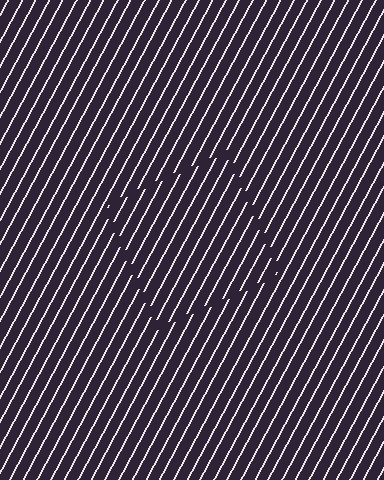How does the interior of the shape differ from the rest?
The interior of the shape contains the same grating, shifted by half a period — the contour is defined by the phase discontinuity where line-ends from the inner and outer gratings abut.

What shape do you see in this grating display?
An illusory square. The interior of the shape contains the same grating, shifted by half a period — the contour is defined by the phase discontinuity where line-ends from the inner and outer gratings abut.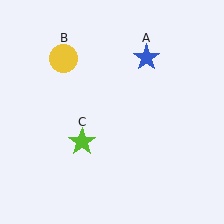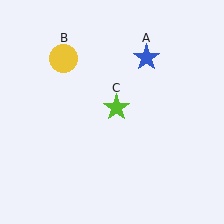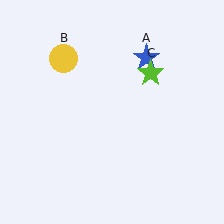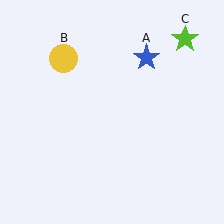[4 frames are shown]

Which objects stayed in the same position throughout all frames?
Blue star (object A) and yellow circle (object B) remained stationary.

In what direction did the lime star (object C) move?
The lime star (object C) moved up and to the right.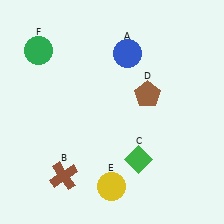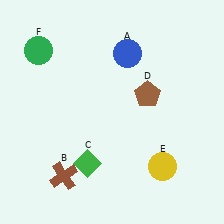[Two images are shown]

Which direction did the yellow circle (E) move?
The yellow circle (E) moved right.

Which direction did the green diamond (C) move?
The green diamond (C) moved left.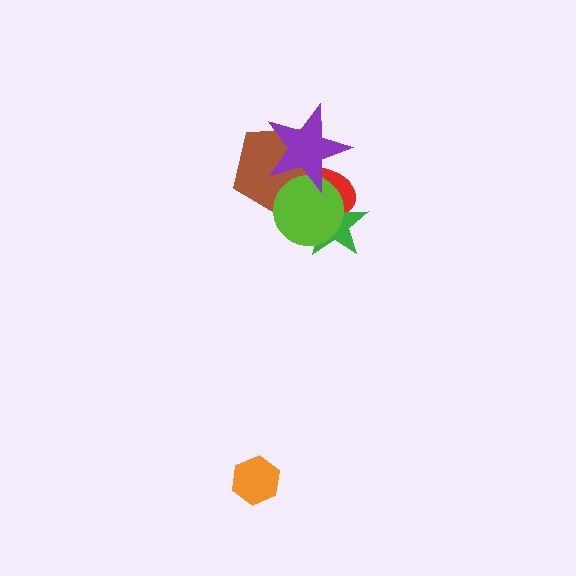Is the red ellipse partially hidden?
Yes, it is partially covered by another shape.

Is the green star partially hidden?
Yes, it is partially covered by another shape.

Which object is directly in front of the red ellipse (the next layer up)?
The brown pentagon is directly in front of the red ellipse.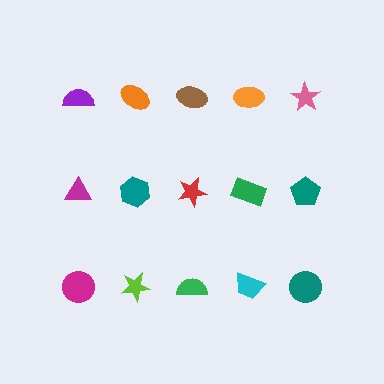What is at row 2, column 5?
A teal pentagon.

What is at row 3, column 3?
A green semicircle.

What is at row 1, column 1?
A purple semicircle.